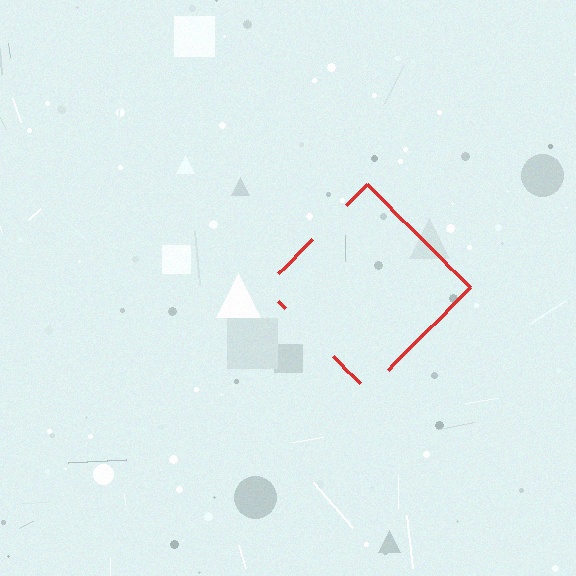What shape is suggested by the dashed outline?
The dashed outline suggests a diamond.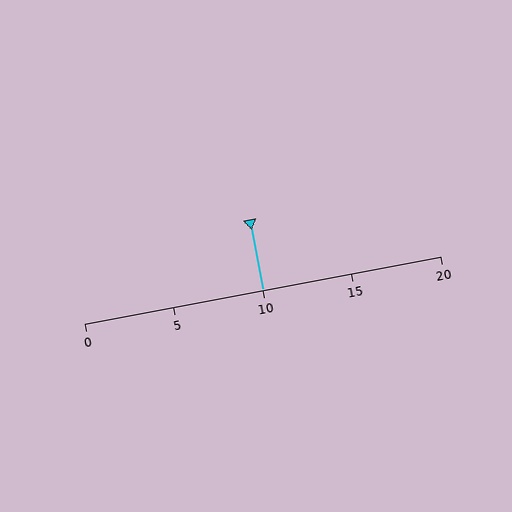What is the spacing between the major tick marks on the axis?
The major ticks are spaced 5 apart.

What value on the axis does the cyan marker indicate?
The marker indicates approximately 10.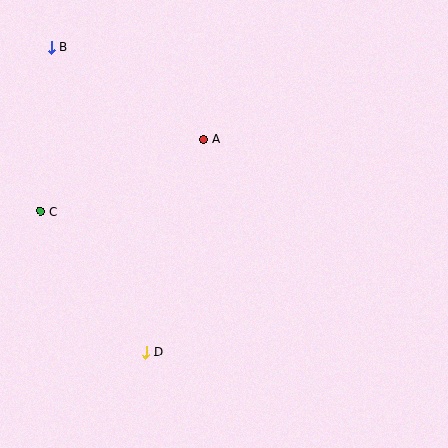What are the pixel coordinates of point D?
Point D is at (146, 352).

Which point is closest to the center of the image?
Point A at (203, 139) is closest to the center.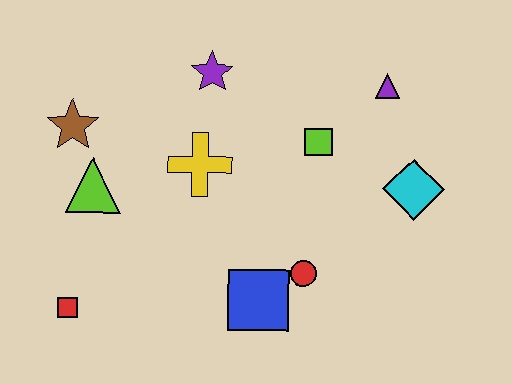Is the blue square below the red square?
No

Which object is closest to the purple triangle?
The lime square is closest to the purple triangle.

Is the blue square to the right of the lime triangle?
Yes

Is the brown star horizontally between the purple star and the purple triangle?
No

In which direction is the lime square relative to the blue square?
The lime square is above the blue square.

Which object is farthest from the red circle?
The brown star is farthest from the red circle.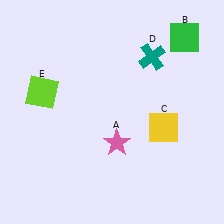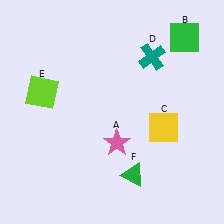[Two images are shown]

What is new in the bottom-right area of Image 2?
A green triangle (F) was added in the bottom-right area of Image 2.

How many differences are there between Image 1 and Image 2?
There is 1 difference between the two images.